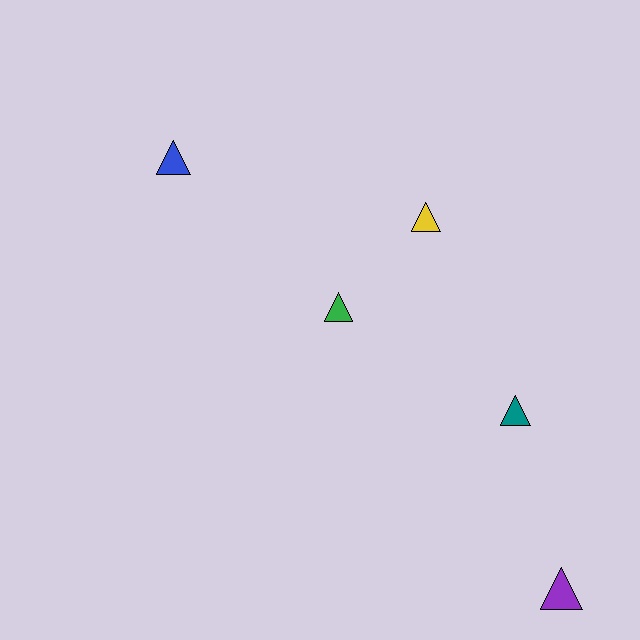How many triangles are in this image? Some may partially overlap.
There are 5 triangles.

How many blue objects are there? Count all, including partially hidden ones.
There is 1 blue object.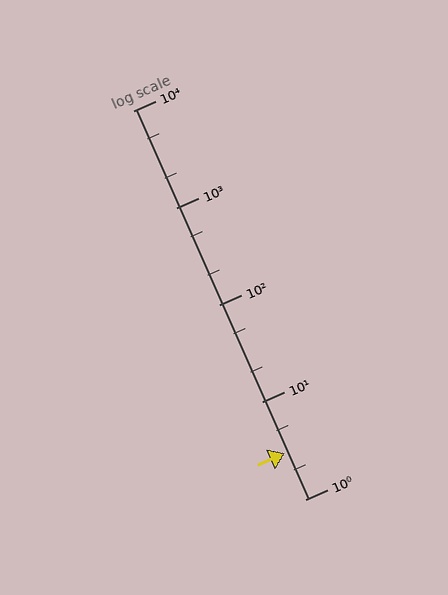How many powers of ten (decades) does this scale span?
The scale spans 4 decades, from 1 to 10000.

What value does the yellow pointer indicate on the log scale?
The pointer indicates approximately 3.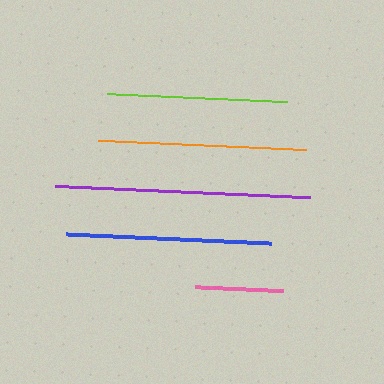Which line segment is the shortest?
The pink line is the shortest at approximately 87 pixels.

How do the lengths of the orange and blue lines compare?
The orange and blue lines are approximately the same length.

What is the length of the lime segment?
The lime segment is approximately 180 pixels long.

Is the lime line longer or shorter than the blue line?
The blue line is longer than the lime line.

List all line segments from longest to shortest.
From longest to shortest: purple, orange, blue, lime, pink.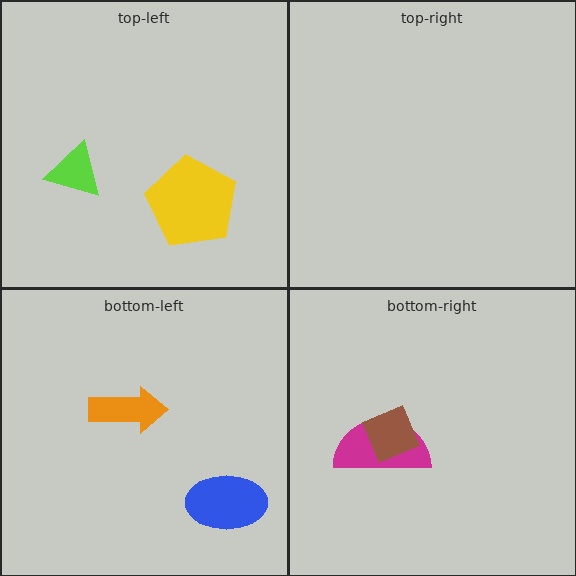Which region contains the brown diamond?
The bottom-right region.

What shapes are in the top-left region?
The lime triangle, the yellow pentagon.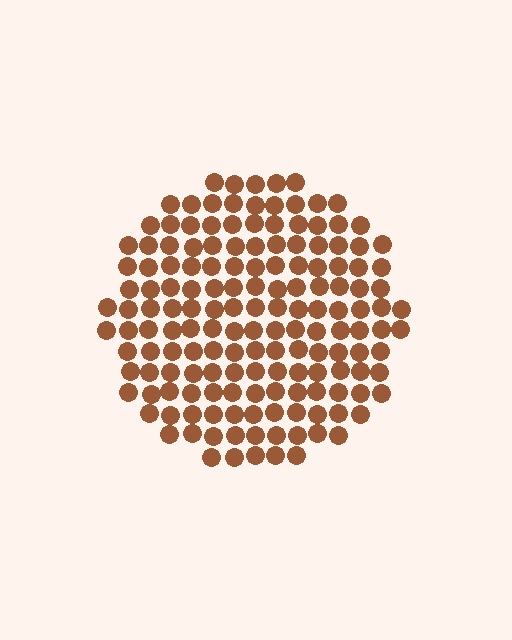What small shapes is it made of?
It is made of small circles.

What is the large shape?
The large shape is a circle.